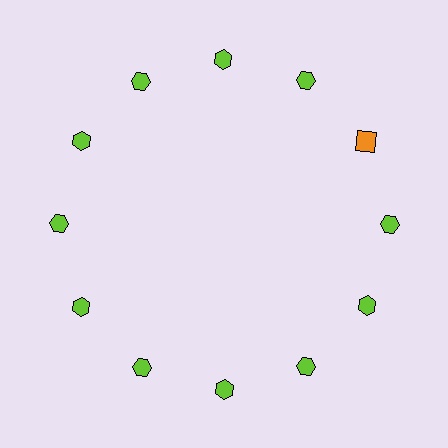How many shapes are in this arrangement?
There are 12 shapes arranged in a ring pattern.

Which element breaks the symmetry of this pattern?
The orange square at roughly the 2 o'clock position breaks the symmetry. All other shapes are lime hexagons.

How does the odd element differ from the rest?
It differs in both color (orange instead of lime) and shape (square instead of hexagon).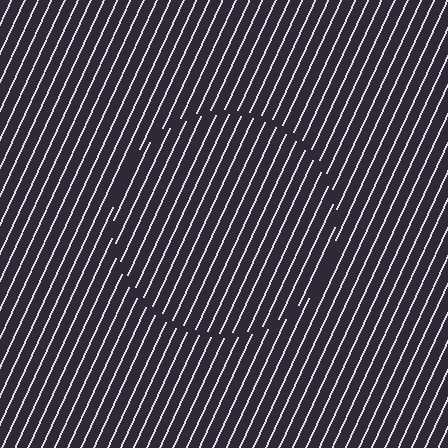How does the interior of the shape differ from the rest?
The interior of the shape contains the same grating, shifted by half a period — the contour is defined by the phase discontinuity where line-ends from the inner and outer gratings abut.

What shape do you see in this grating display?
An illusory circle. The interior of the shape contains the same grating, shifted by half a period — the contour is defined by the phase discontinuity where line-ends from the inner and outer gratings abut.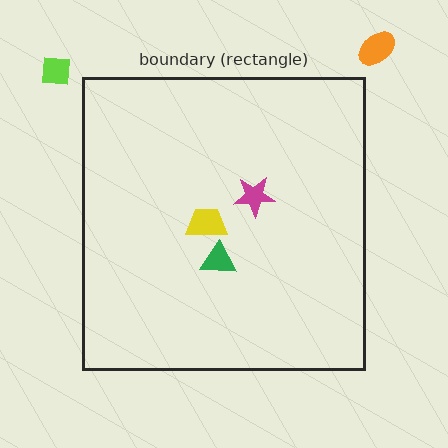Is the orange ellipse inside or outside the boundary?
Outside.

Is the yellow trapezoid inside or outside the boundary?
Inside.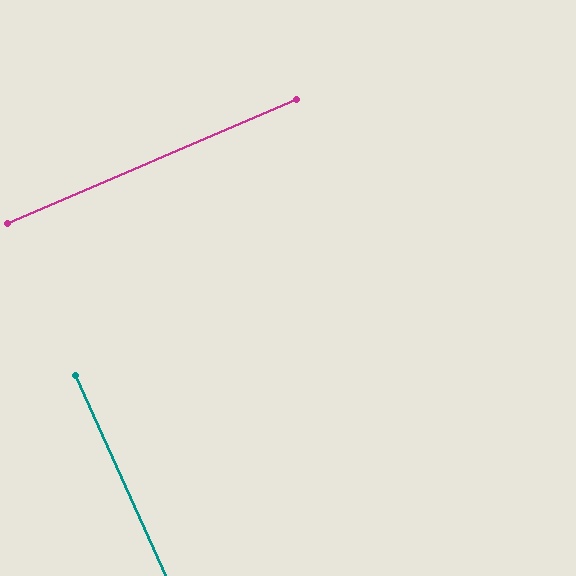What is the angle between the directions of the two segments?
Approximately 89 degrees.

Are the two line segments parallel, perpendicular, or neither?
Perpendicular — they meet at approximately 89°.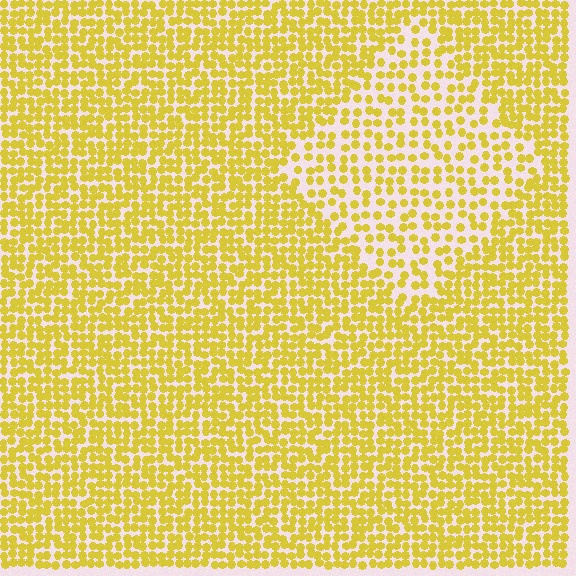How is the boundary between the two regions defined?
The boundary is defined by a change in element density (approximately 1.8x ratio). All elements are the same color, size, and shape.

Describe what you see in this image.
The image contains small yellow elements arranged at two different densities. A diamond-shaped region is visible where the elements are less densely packed than the surrounding area.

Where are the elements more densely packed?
The elements are more densely packed outside the diamond boundary.